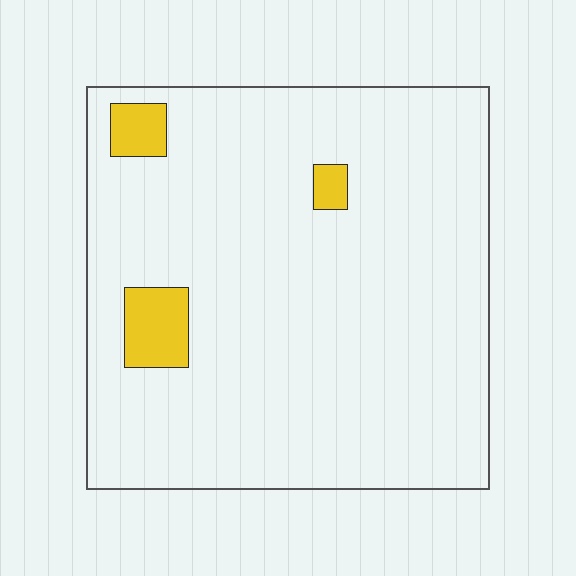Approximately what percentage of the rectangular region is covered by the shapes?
Approximately 5%.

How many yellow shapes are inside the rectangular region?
3.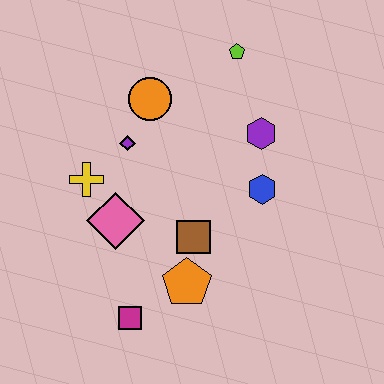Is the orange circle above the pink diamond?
Yes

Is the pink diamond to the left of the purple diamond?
Yes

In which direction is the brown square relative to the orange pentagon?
The brown square is above the orange pentagon.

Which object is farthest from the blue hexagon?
The magenta square is farthest from the blue hexagon.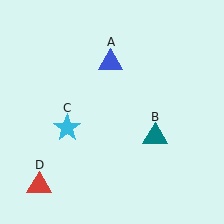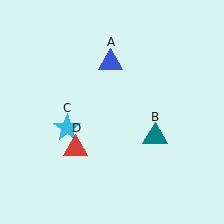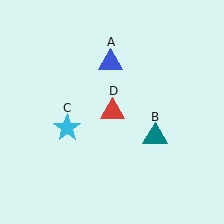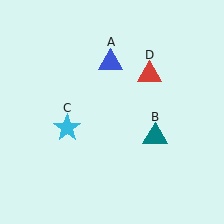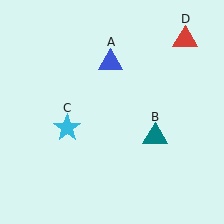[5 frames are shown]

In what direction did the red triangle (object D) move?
The red triangle (object D) moved up and to the right.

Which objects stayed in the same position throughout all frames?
Blue triangle (object A) and teal triangle (object B) and cyan star (object C) remained stationary.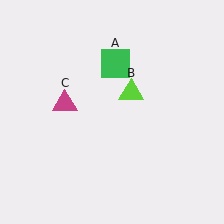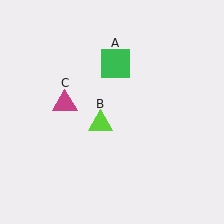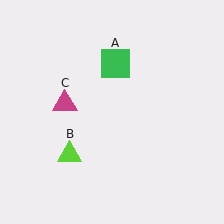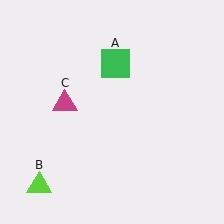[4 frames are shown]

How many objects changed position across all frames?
1 object changed position: lime triangle (object B).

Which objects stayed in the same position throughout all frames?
Green square (object A) and magenta triangle (object C) remained stationary.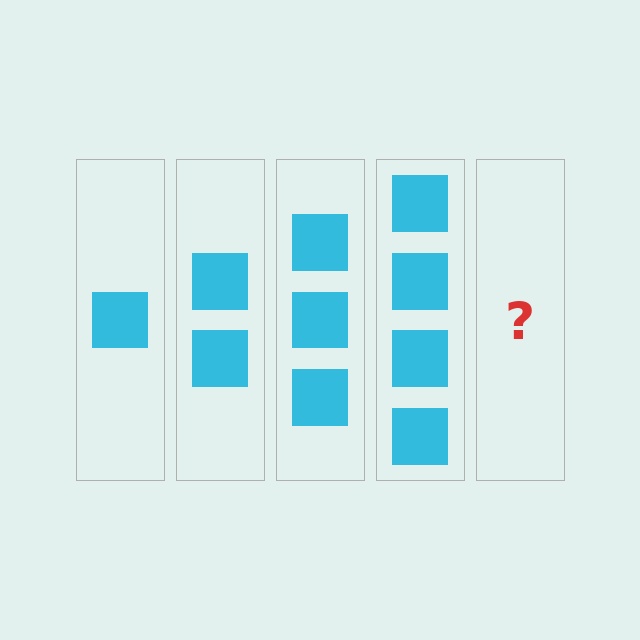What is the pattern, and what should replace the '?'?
The pattern is that each step adds one more square. The '?' should be 5 squares.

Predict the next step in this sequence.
The next step is 5 squares.